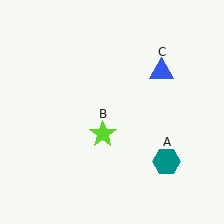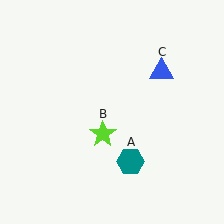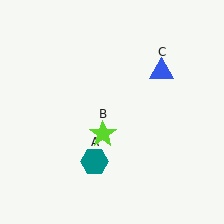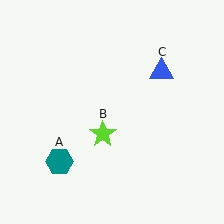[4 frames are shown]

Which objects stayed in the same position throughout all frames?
Lime star (object B) and blue triangle (object C) remained stationary.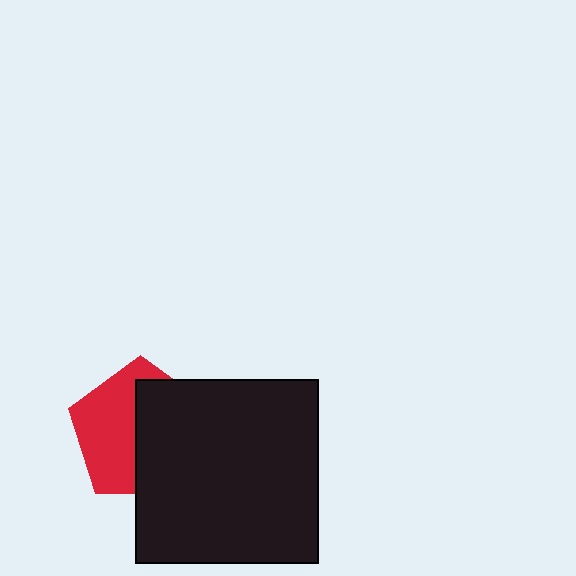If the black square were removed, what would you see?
You would see the complete red pentagon.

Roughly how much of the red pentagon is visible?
About half of it is visible (roughly 49%).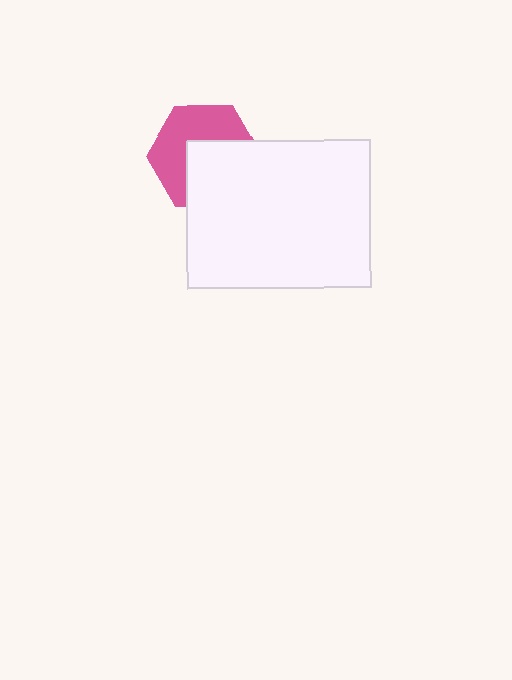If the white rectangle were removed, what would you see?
You would see the complete pink hexagon.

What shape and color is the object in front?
The object in front is a white rectangle.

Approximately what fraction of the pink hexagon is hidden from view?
Roughly 48% of the pink hexagon is hidden behind the white rectangle.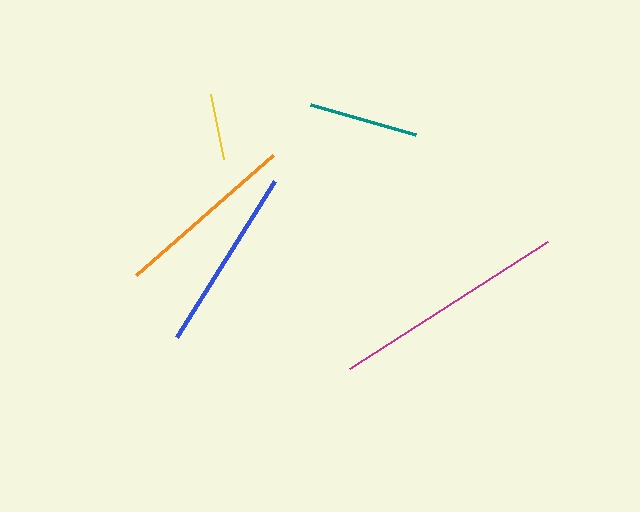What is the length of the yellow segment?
The yellow segment is approximately 66 pixels long.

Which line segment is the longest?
The magenta line is the longest at approximately 235 pixels.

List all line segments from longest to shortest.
From longest to shortest: magenta, blue, orange, teal, yellow.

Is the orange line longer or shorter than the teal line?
The orange line is longer than the teal line.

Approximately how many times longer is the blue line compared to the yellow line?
The blue line is approximately 2.8 times the length of the yellow line.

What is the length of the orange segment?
The orange segment is approximately 182 pixels long.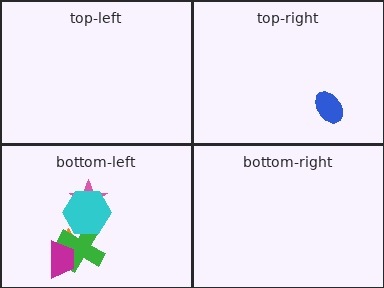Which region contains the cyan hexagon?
The bottom-left region.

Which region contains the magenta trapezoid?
The bottom-left region.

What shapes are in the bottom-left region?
The orange triangle, the green cross, the pink star, the cyan hexagon, the magenta trapezoid.